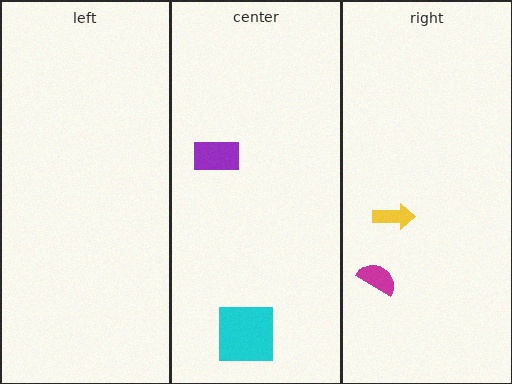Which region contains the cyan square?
The center region.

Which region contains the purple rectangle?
The center region.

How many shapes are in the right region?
2.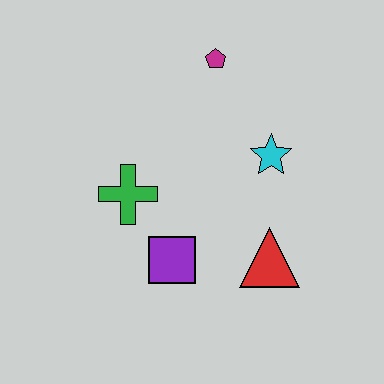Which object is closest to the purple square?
The green cross is closest to the purple square.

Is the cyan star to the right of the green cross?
Yes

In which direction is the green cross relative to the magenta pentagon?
The green cross is below the magenta pentagon.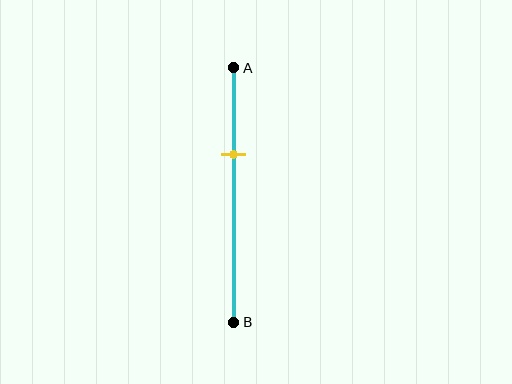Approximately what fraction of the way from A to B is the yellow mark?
The yellow mark is approximately 35% of the way from A to B.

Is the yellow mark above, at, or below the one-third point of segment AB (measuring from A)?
The yellow mark is approximately at the one-third point of segment AB.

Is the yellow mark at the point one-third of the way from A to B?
Yes, the mark is approximately at the one-third point.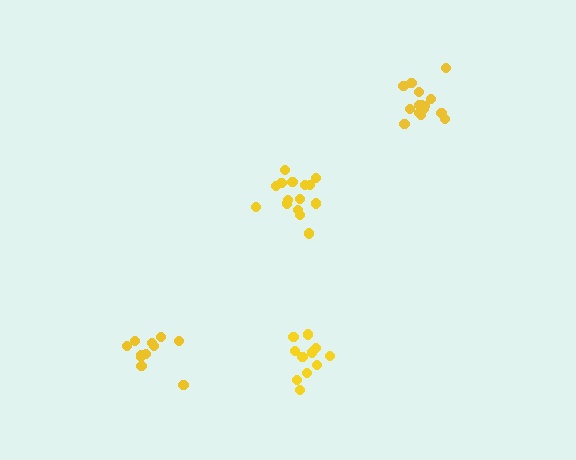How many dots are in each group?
Group 1: 11 dots, Group 2: 11 dots, Group 3: 15 dots, Group 4: 15 dots (52 total).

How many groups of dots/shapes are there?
There are 4 groups.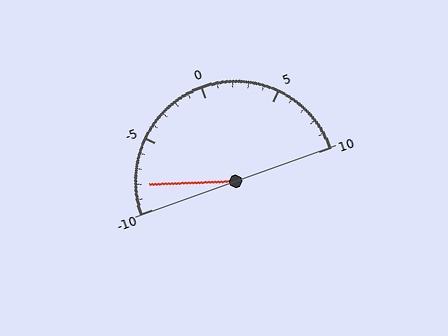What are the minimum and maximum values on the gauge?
The gauge ranges from -10 to 10.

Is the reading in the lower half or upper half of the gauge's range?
The reading is in the lower half of the range (-10 to 10).